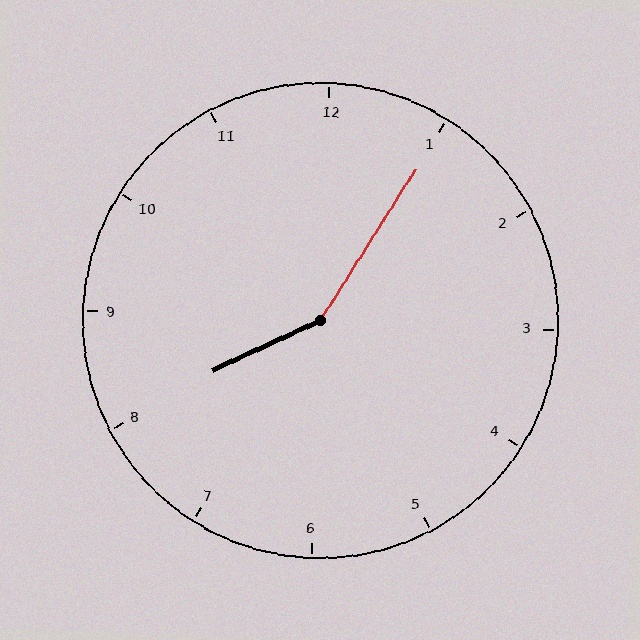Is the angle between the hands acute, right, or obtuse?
It is obtuse.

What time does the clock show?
8:05.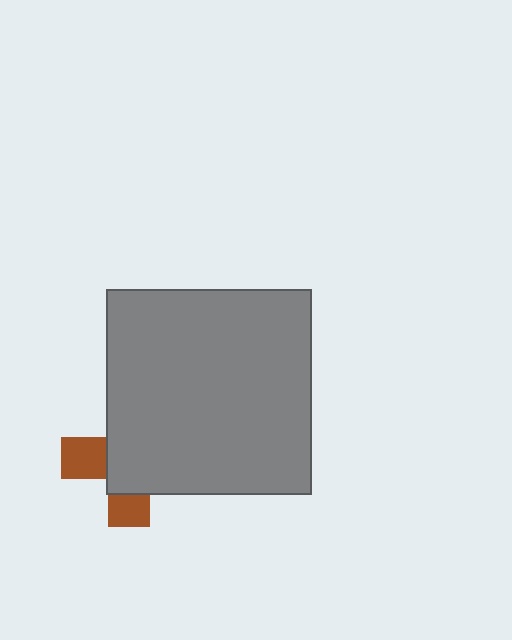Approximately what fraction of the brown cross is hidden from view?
Roughly 67% of the brown cross is hidden behind the gray square.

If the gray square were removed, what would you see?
You would see the complete brown cross.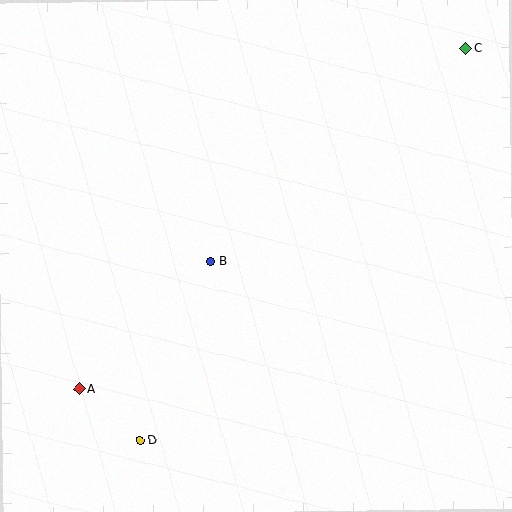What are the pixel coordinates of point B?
Point B is at (211, 261).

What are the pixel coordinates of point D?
Point D is at (140, 440).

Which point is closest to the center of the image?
Point B at (211, 261) is closest to the center.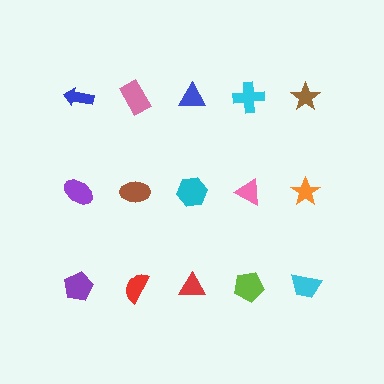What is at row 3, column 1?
A purple pentagon.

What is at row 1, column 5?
A brown star.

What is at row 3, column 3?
A red triangle.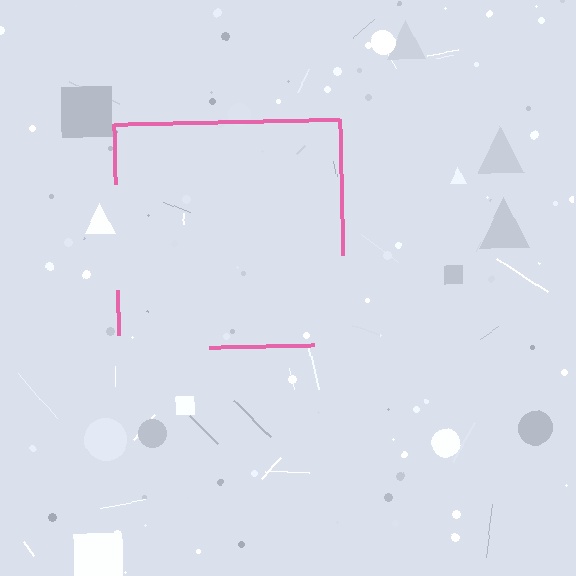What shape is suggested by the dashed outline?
The dashed outline suggests a square.